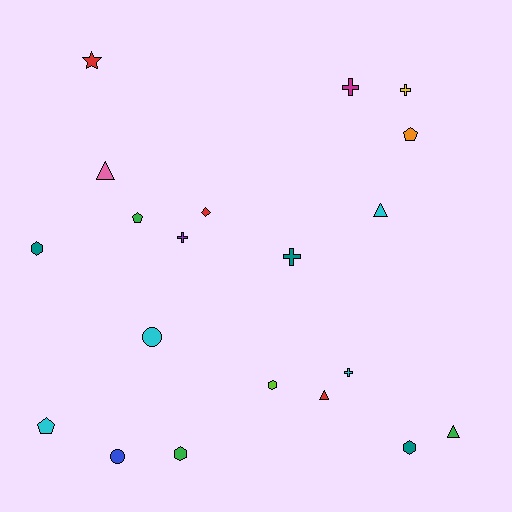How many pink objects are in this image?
There is 1 pink object.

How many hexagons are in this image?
There are 4 hexagons.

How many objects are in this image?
There are 20 objects.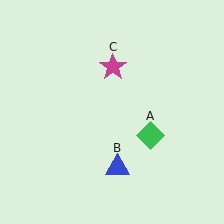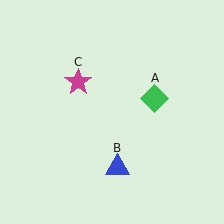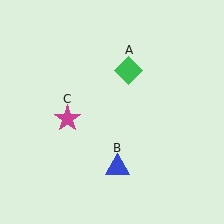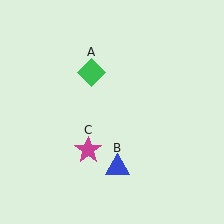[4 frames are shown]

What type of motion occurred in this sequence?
The green diamond (object A), magenta star (object C) rotated counterclockwise around the center of the scene.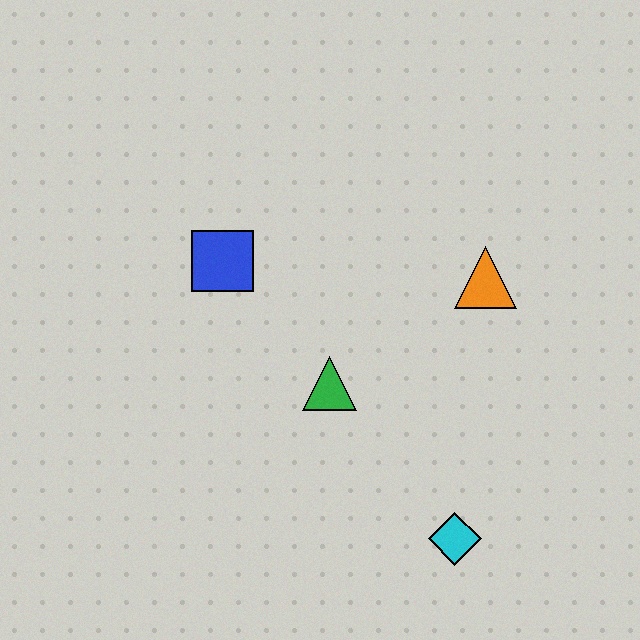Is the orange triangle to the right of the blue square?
Yes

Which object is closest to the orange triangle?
The green triangle is closest to the orange triangle.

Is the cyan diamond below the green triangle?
Yes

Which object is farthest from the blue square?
The cyan diamond is farthest from the blue square.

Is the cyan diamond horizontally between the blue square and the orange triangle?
Yes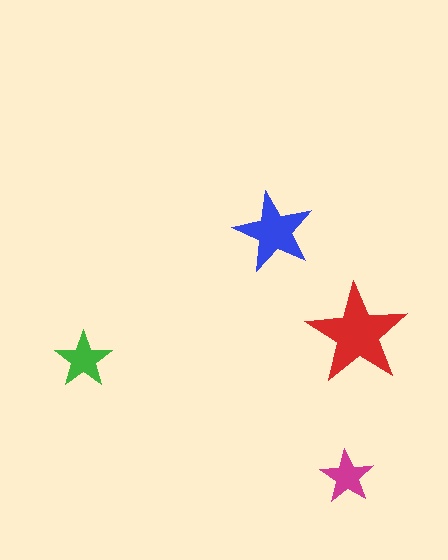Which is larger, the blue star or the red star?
The red one.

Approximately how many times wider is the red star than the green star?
About 2 times wider.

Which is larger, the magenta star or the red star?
The red one.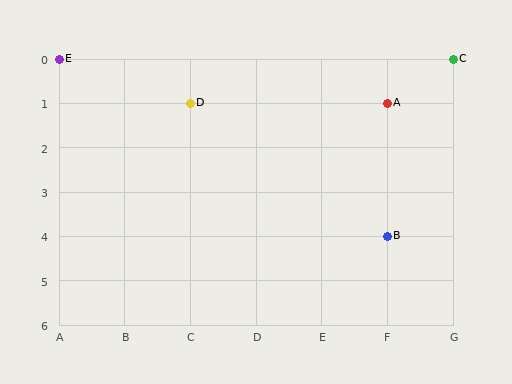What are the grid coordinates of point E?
Point E is at grid coordinates (A, 0).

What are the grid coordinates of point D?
Point D is at grid coordinates (C, 1).